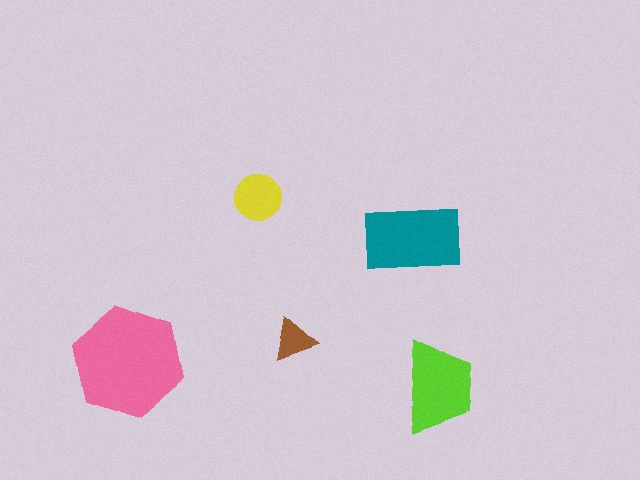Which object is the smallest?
The brown triangle.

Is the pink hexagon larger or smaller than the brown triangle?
Larger.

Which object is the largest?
The pink hexagon.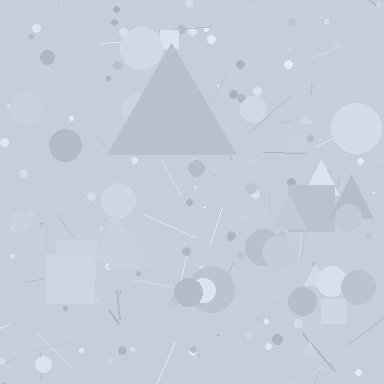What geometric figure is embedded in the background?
A triangle is embedded in the background.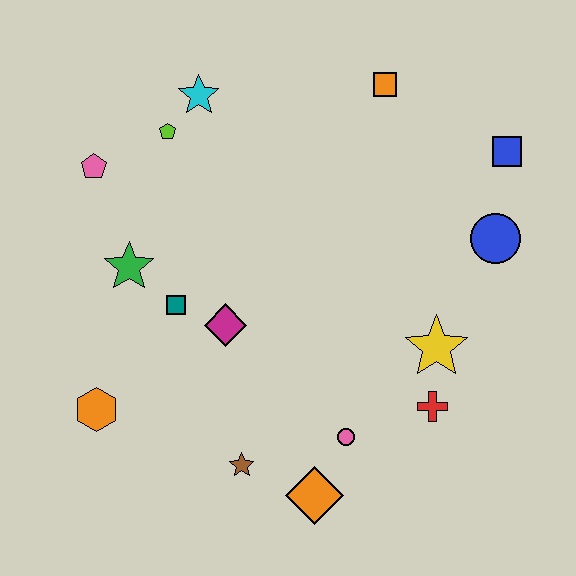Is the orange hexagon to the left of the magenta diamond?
Yes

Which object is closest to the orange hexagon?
The teal square is closest to the orange hexagon.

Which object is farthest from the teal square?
The blue square is farthest from the teal square.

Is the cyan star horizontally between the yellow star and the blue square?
No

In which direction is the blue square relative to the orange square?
The blue square is to the right of the orange square.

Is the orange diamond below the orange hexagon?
Yes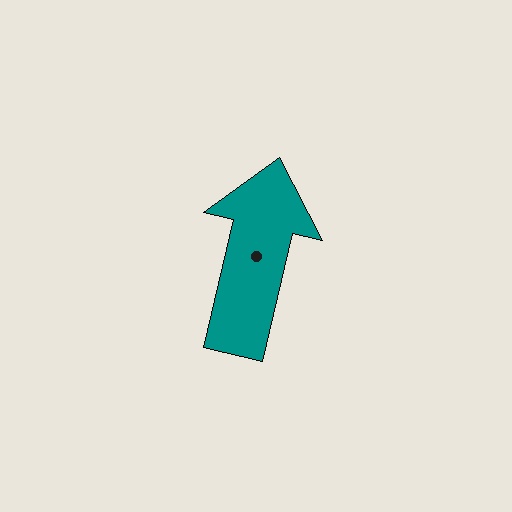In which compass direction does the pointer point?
North.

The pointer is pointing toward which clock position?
Roughly 12 o'clock.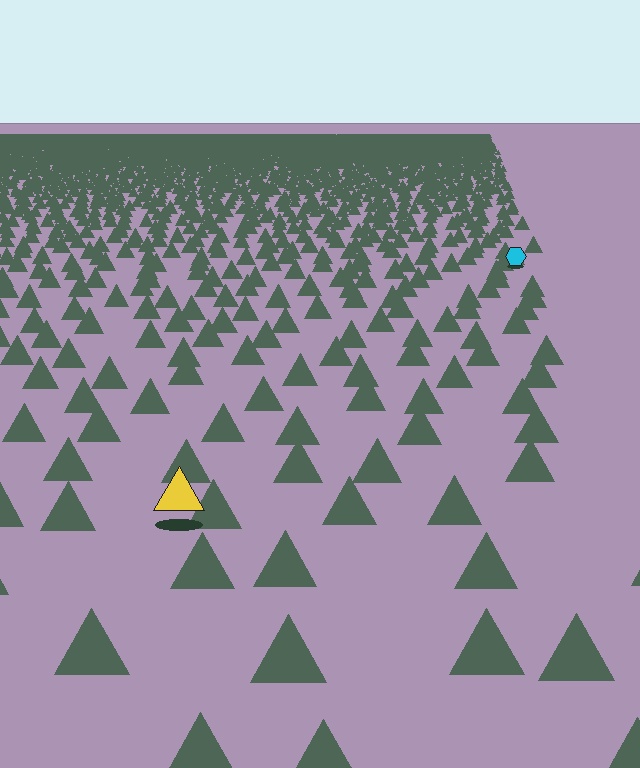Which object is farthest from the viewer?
The cyan hexagon is farthest from the viewer. It appears smaller and the ground texture around it is denser.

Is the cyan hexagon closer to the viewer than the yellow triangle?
No. The yellow triangle is closer — you can tell from the texture gradient: the ground texture is coarser near it.